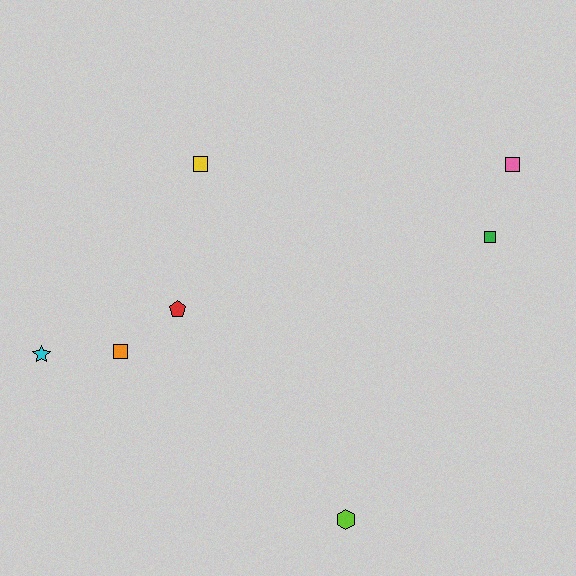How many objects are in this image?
There are 7 objects.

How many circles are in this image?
There are no circles.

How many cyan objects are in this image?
There is 1 cyan object.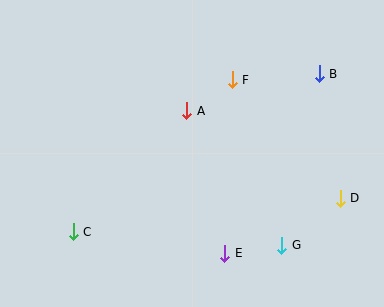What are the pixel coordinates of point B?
Point B is at (319, 74).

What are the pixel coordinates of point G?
Point G is at (282, 245).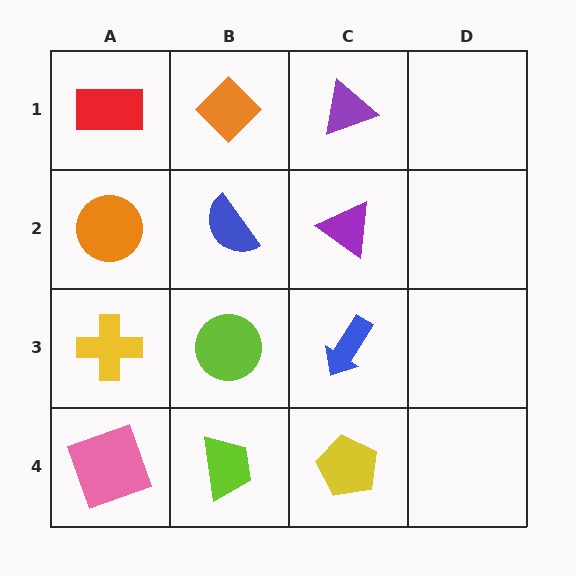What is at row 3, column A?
A yellow cross.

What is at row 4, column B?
A lime trapezoid.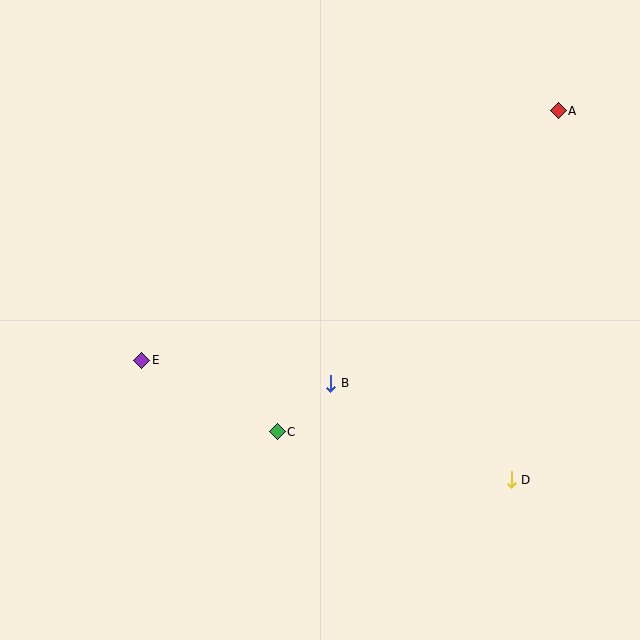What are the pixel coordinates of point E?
Point E is at (142, 360).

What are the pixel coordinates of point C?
Point C is at (277, 432).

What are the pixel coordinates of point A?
Point A is at (558, 111).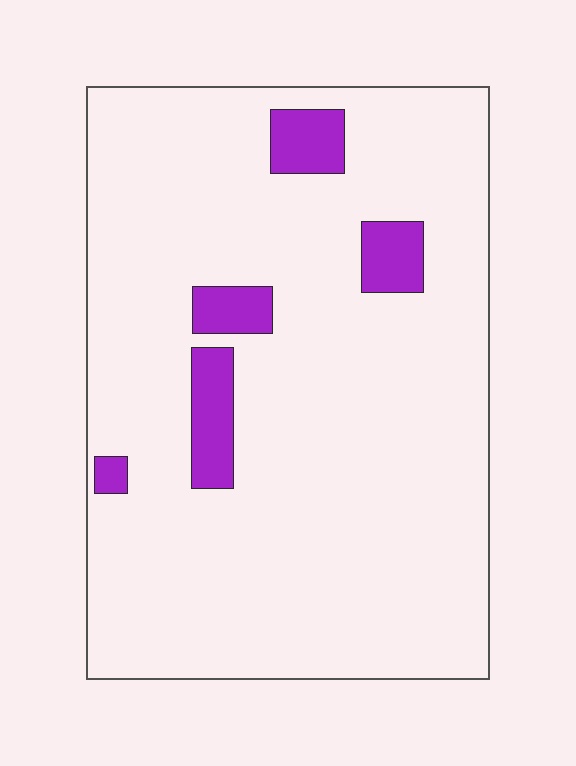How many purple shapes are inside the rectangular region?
5.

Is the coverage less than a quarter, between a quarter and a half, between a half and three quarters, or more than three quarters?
Less than a quarter.